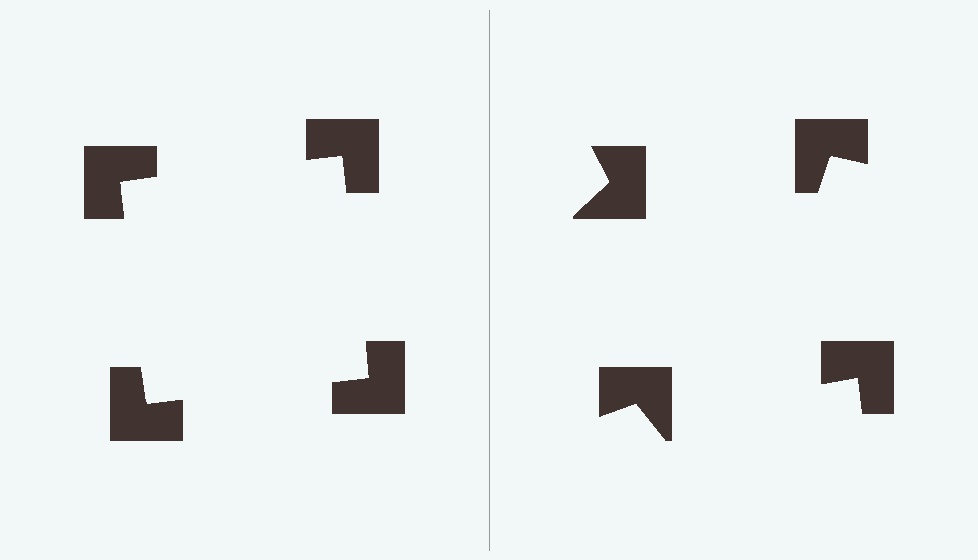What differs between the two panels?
The notched squares are positioned identically on both sides; only the wedge orientations differ. On the left they align to a square; on the right they are misaligned.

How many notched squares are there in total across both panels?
8 — 4 on each side.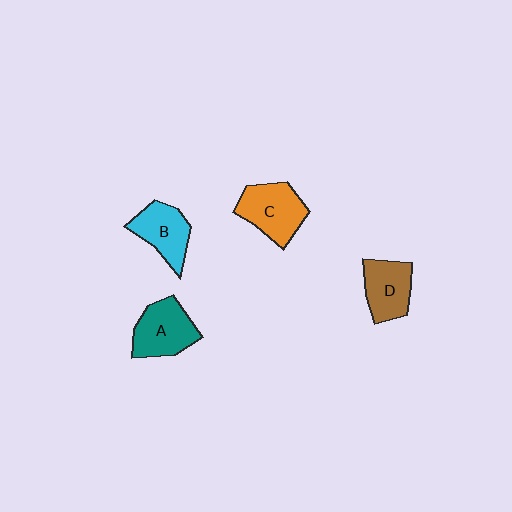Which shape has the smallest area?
Shape D (brown).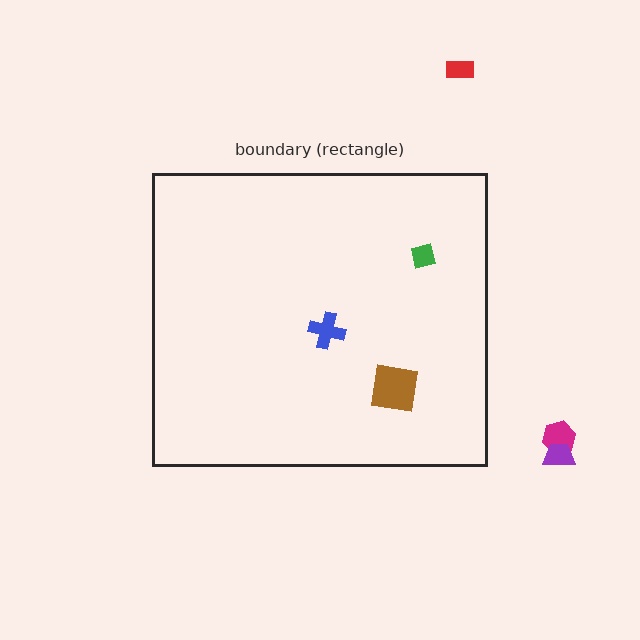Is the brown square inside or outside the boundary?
Inside.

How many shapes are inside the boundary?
3 inside, 3 outside.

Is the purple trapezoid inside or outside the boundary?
Outside.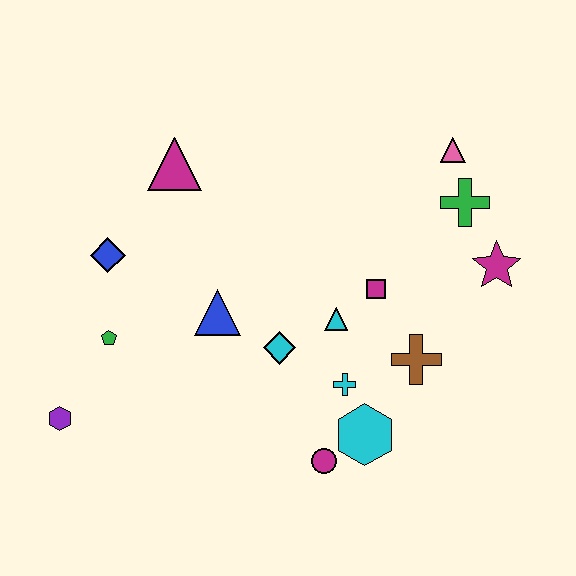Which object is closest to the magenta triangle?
The blue diamond is closest to the magenta triangle.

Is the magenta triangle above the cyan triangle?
Yes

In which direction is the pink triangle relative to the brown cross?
The pink triangle is above the brown cross.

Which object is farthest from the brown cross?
The purple hexagon is farthest from the brown cross.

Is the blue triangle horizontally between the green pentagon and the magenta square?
Yes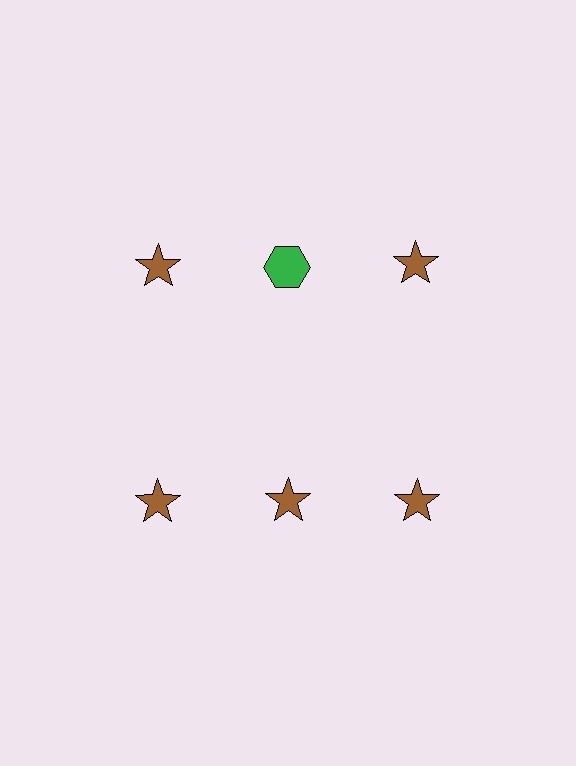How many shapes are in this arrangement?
There are 6 shapes arranged in a grid pattern.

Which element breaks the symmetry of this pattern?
The green hexagon in the top row, second from left column breaks the symmetry. All other shapes are brown stars.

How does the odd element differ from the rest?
It differs in both color (green instead of brown) and shape (hexagon instead of star).